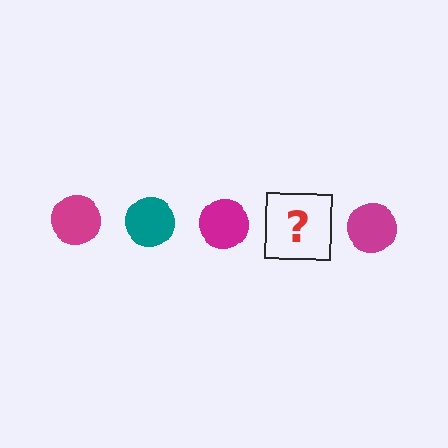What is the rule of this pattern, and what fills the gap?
The rule is that the pattern cycles through magenta, teal circles. The gap should be filled with a teal circle.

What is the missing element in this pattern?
The missing element is a teal circle.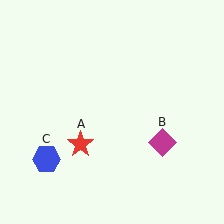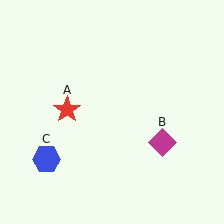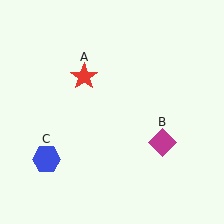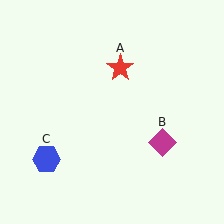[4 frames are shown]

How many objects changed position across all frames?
1 object changed position: red star (object A).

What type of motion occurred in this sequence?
The red star (object A) rotated clockwise around the center of the scene.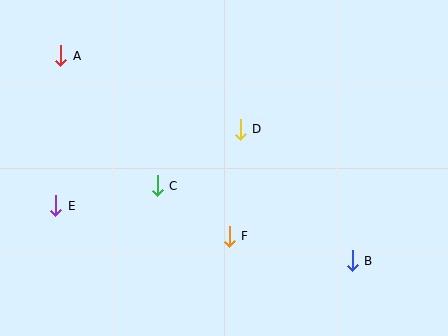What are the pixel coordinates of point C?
Point C is at (157, 186).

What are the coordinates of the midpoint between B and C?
The midpoint between B and C is at (255, 223).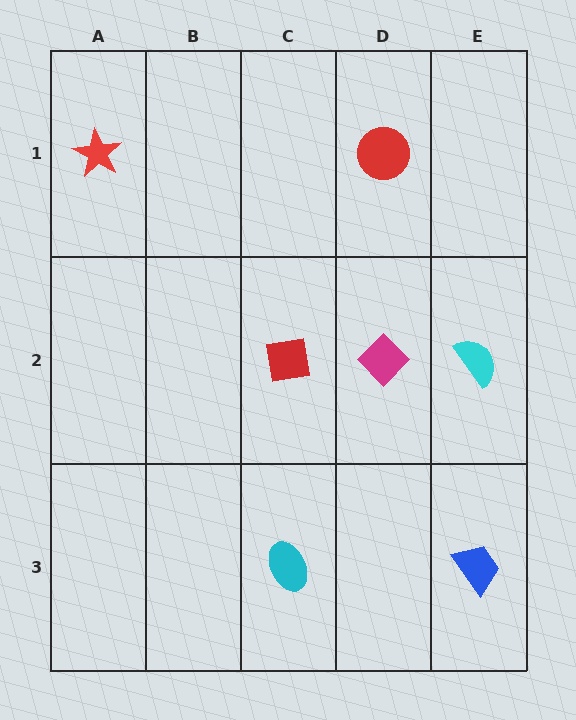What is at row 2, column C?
A red square.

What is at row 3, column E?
A blue trapezoid.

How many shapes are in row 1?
2 shapes.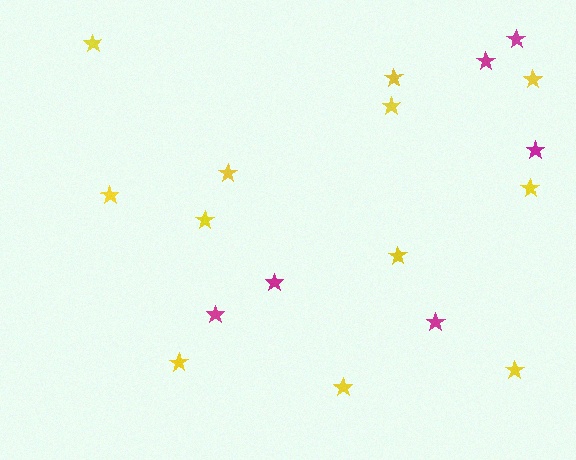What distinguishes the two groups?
There are 2 groups: one group of magenta stars (6) and one group of yellow stars (12).